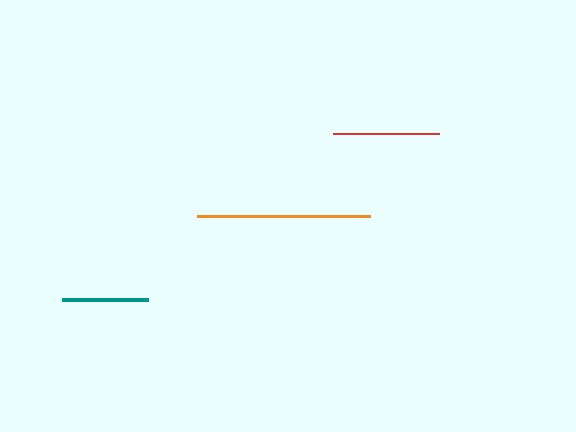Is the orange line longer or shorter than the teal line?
The orange line is longer than the teal line.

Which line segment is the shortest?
The teal line is the shortest at approximately 87 pixels.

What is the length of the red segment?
The red segment is approximately 106 pixels long.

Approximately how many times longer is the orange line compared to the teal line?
The orange line is approximately 2.0 times the length of the teal line.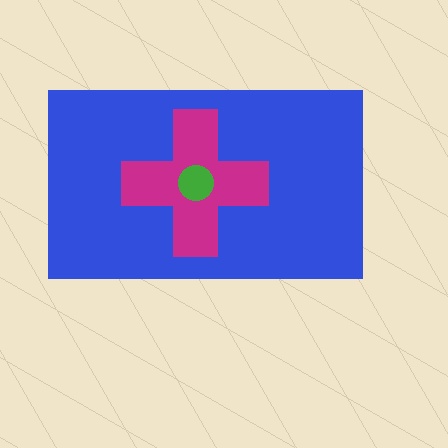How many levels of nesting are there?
3.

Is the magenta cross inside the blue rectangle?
Yes.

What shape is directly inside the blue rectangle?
The magenta cross.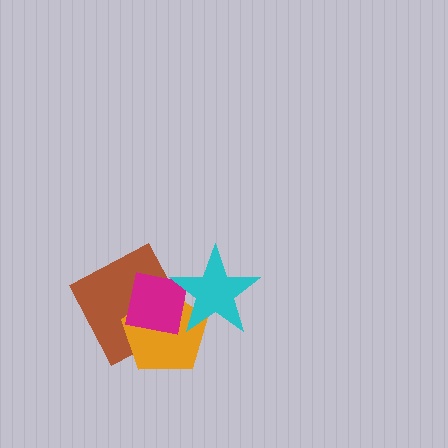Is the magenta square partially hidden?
Yes, it is partially covered by another shape.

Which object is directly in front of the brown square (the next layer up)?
The orange pentagon is directly in front of the brown square.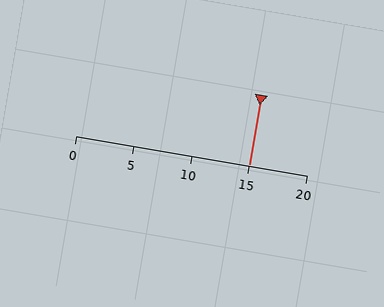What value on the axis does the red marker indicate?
The marker indicates approximately 15.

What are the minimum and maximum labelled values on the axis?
The axis runs from 0 to 20.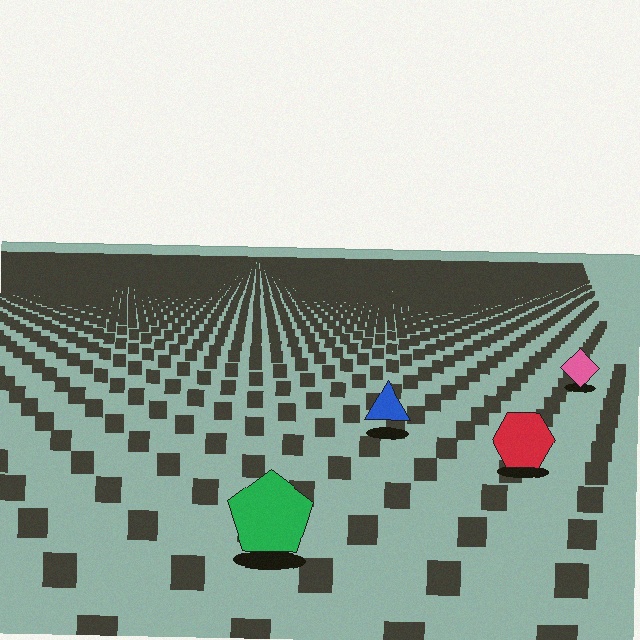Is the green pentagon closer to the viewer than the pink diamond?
Yes. The green pentagon is closer — you can tell from the texture gradient: the ground texture is coarser near it.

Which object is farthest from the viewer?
The pink diamond is farthest from the viewer. It appears smaller and the ground texture around it is denser.